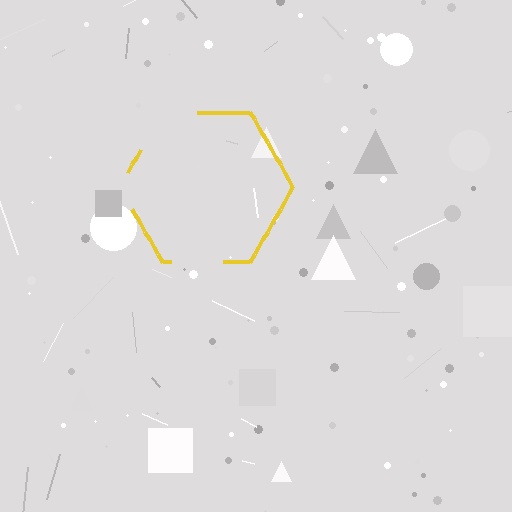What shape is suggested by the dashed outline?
The dashed outline suggests a hexagon.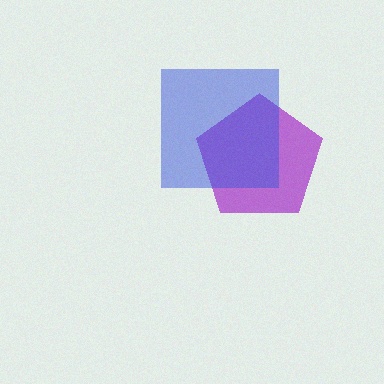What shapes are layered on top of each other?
The layered shapes are: a purple pentagon, a blue square.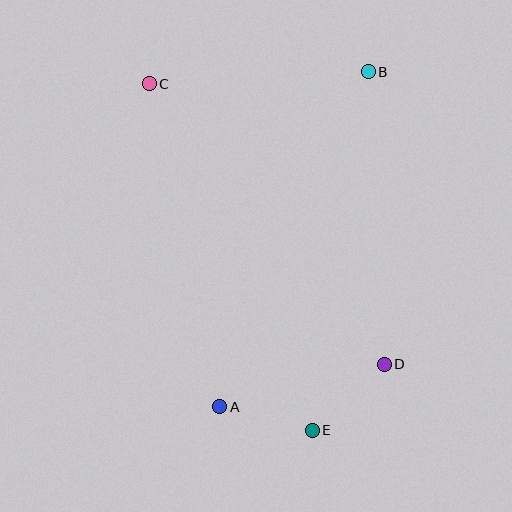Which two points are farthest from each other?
Points C and E are farthest from each other.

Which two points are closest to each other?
Points A and E are closest to each other.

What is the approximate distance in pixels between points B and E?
The distance between B and E is approximately 363 pixels.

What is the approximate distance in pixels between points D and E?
The distance between D and E is approximately 98 pixels.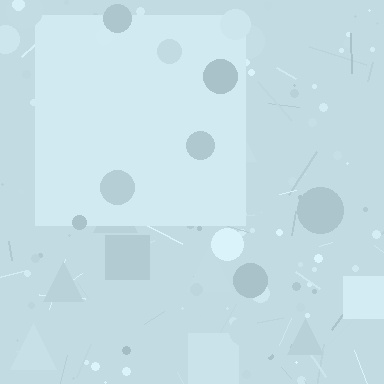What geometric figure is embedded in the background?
A square is embedded in the background.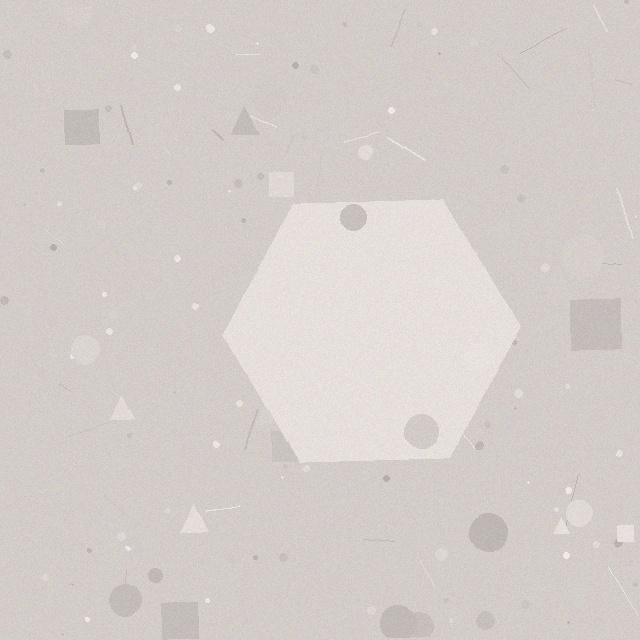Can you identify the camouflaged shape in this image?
The camouflaged shape is a hexagon.